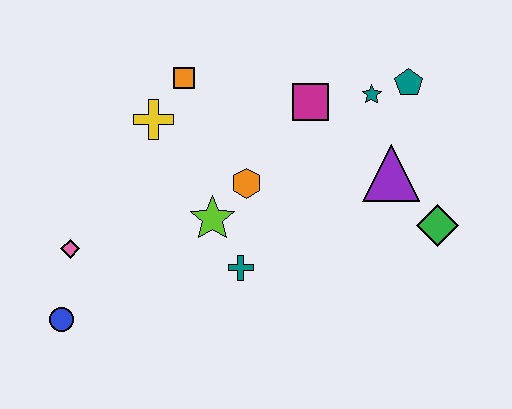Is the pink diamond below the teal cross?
No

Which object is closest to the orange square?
The yellow cross is closest to the orange square.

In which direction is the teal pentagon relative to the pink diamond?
The teal pentagon is to the right of the pink diamond.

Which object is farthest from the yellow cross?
The green diamond is farthest from the yellow cross.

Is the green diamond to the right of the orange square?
Yes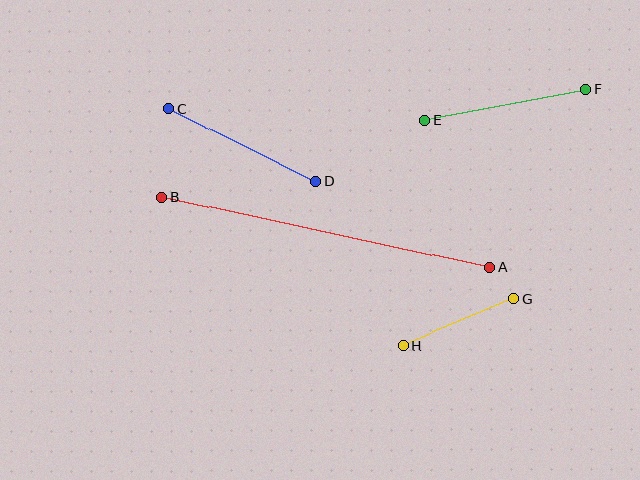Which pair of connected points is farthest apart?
Points A and B are farthest apart.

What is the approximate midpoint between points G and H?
The midpoint is at approximately (459, 322) pixels.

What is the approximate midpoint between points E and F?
The midpoint is at approximately (506, 105) pixels.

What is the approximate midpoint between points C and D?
The midpoint is at approximately (242, 145) pixels.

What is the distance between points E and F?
The distance is approximately 164 pixels.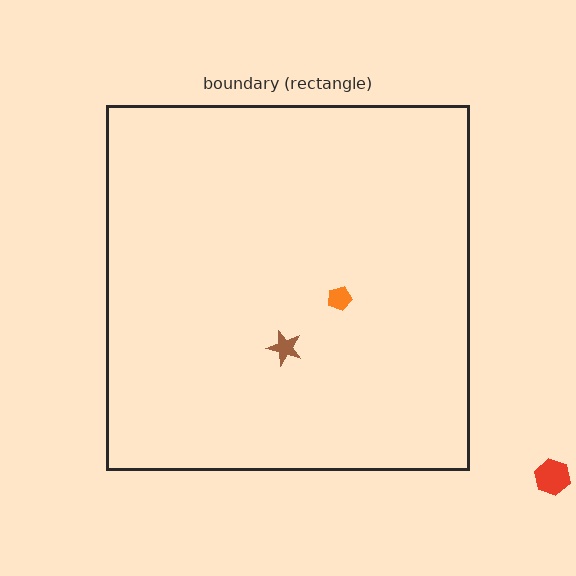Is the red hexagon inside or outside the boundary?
Outside.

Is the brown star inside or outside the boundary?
Inside.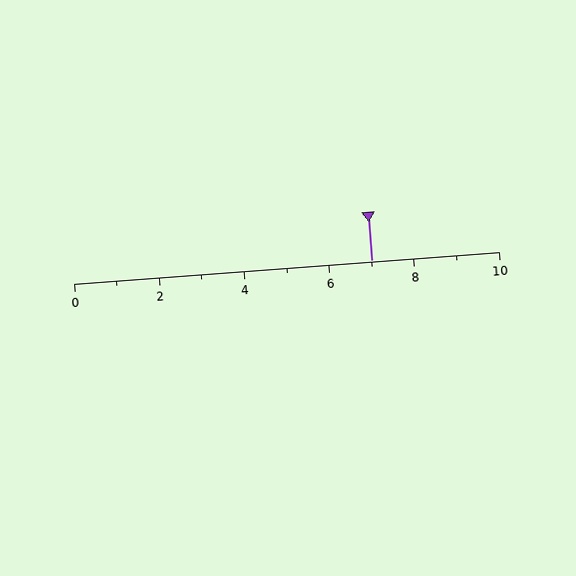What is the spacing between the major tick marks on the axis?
The major ticks are spaced 2 apart.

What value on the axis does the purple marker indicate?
The marker indicates approximately 7.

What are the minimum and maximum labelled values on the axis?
The axis runs from 0 to 10.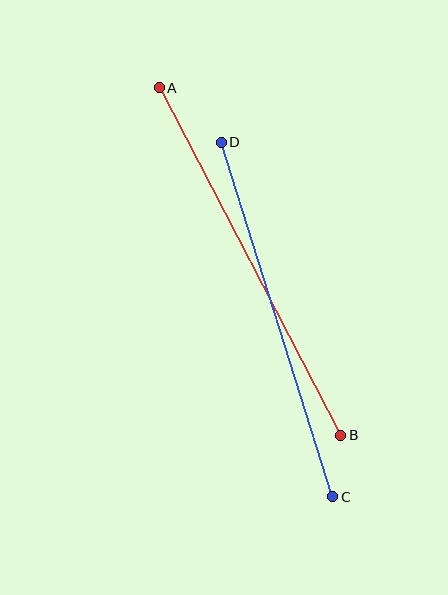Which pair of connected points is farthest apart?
Points A and B are farthest apart.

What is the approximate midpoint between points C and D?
The midpoint is at approximately (277, 320) pixels.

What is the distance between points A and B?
The distance is approximately 392 pixels.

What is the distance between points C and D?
The distance is approximately 372 pixels.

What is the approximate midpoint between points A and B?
The midpoint is at approximately (250, 262) pixels.